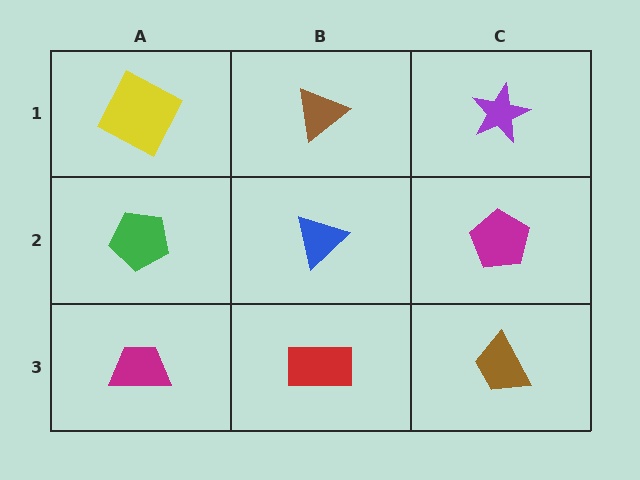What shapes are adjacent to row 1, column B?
A blue triangle (row 2, column B), a yellow square (row 1, column A), a purple star (row 1, column C).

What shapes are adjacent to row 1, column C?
A magenta pentagon (row 2, column C), a brown triangle (row 1, column B).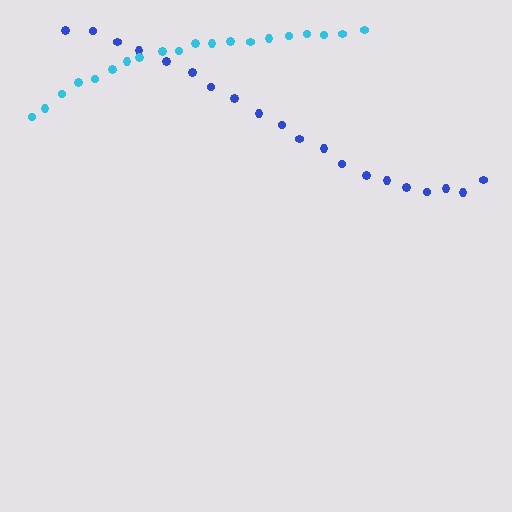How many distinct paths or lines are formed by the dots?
There are 2 distinct paths.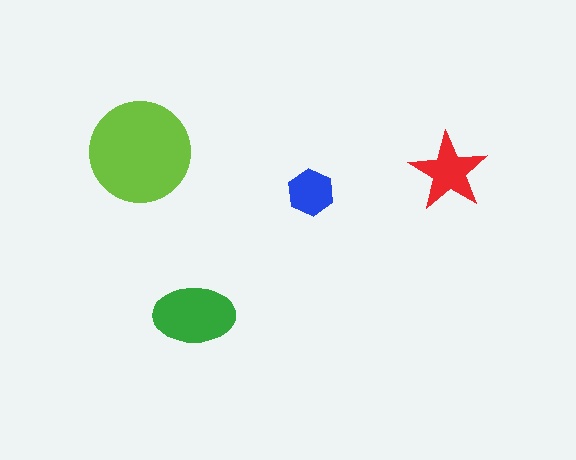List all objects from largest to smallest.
The lime circle, the green ellipse, the red star, the blue hexagon.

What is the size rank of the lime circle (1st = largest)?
1st.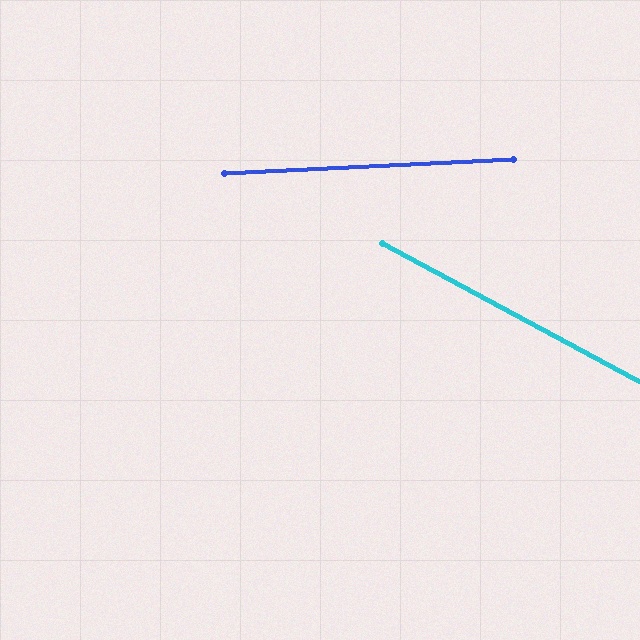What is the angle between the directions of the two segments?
Approximately 31 degrees.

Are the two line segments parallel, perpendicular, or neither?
Neither parallel nor perpendicular — they differ by about 31°.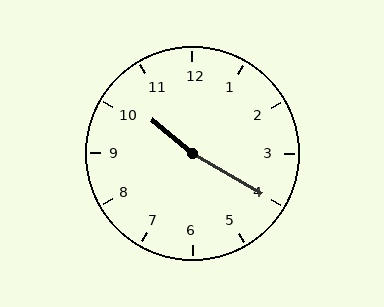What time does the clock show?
10:20.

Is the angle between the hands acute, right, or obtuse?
It is obtuse.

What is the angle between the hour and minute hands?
Approximately 170 degrees.